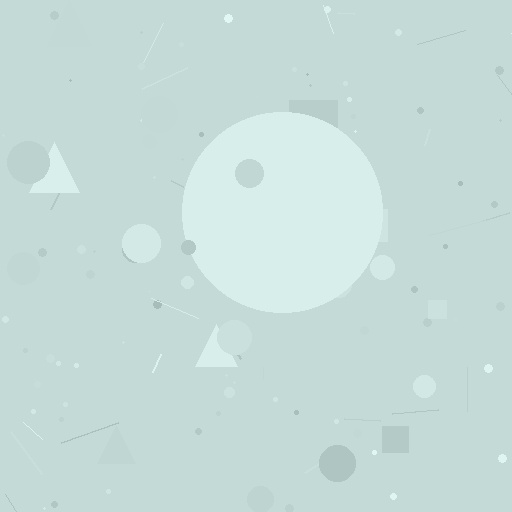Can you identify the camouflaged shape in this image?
The camouflaged shape is a circle.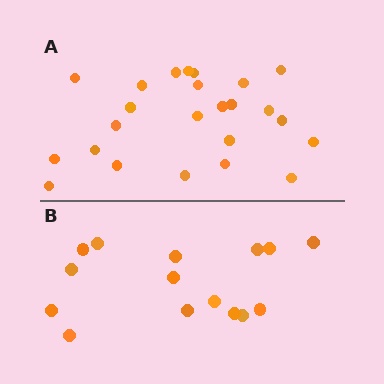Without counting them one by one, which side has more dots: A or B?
Region A (the top region) has more dots.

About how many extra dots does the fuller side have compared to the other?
Region A has roughly 8 or so more dots than region B.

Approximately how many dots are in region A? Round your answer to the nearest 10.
About 20 dots. (The exact count is 24, which rounds to 20.)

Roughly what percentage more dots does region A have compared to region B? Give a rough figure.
About 60% more.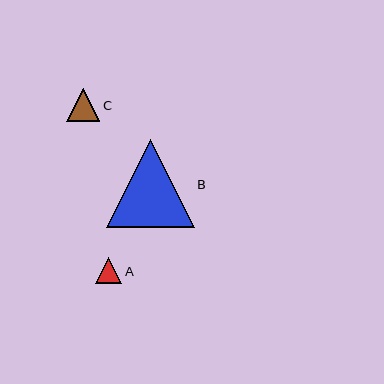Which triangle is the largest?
Triangle B is the largest with a size of approximately 87 pixels.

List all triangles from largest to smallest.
From largest to smallest: B, C, A.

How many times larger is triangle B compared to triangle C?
Triangle B is approximately 2.7 times the size of triangle C.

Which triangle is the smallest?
Triangle A is the smallest with a size of approximately 26 pixels.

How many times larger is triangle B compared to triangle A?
Triangle B is approximately 3.3 times the size of triangle A.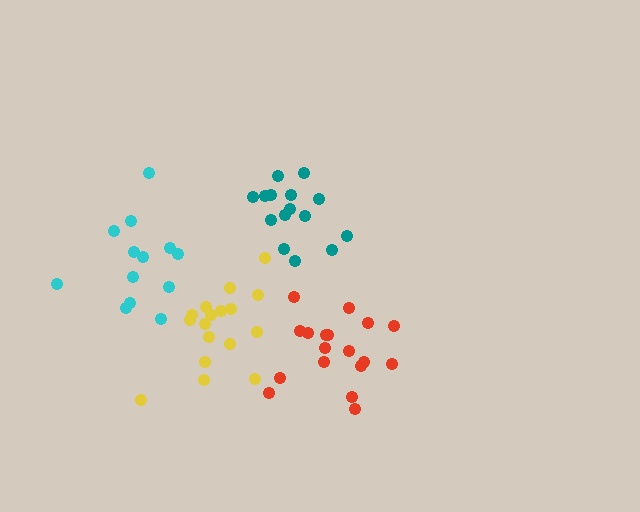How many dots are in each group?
Group 1: 17 dots, Group 2: 13 dots, Group 3: 18 dots, Group 4: 15 dots (63 total).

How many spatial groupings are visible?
There are 4 spatial groupings.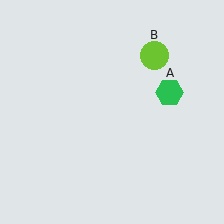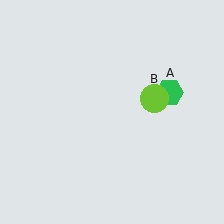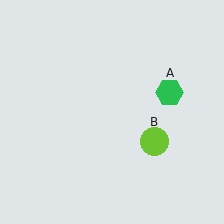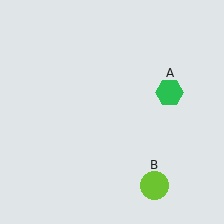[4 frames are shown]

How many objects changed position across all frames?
1 object changed position: lime circle (object B).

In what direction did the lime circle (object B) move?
The lime circle (object B) moved down.